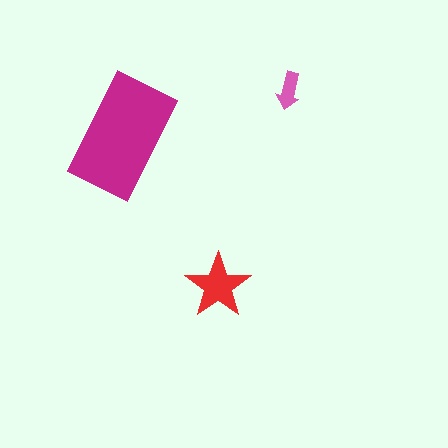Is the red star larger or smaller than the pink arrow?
Larger.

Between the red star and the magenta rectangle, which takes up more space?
The magenta rectangle.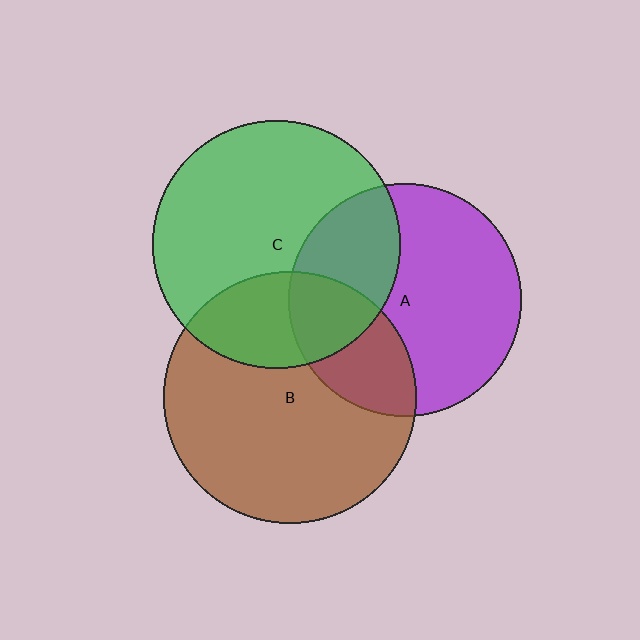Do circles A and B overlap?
Yes.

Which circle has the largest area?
Circle B (brown).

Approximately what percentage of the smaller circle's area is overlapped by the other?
Approximately 30%.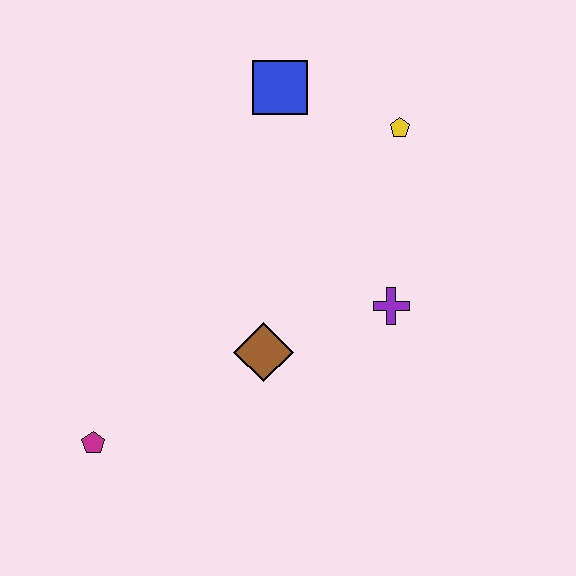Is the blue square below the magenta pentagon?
No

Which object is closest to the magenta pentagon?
The brown diamond is closest to the magenta pentagon.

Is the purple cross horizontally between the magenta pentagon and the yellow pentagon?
Yes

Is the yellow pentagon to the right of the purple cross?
Yes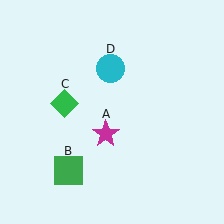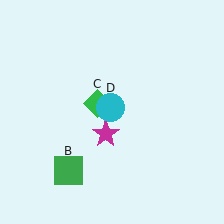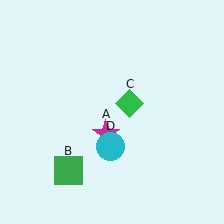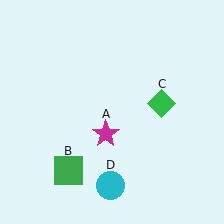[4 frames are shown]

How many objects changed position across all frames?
2 objects changed position: green diamond (object C), cyan circle (object D).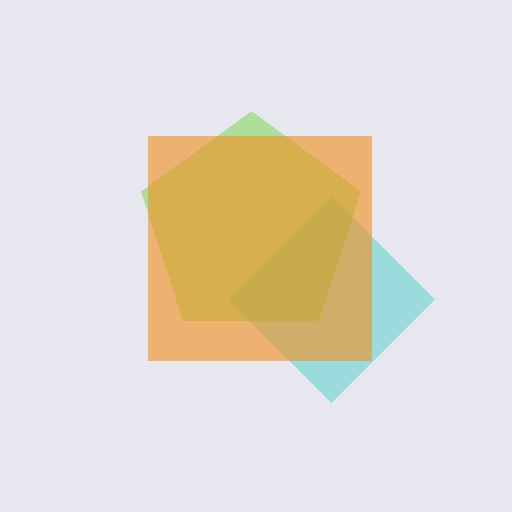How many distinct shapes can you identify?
There are 3 distinct shapes: a cyan diamond, a lime pentagon, an orange square.